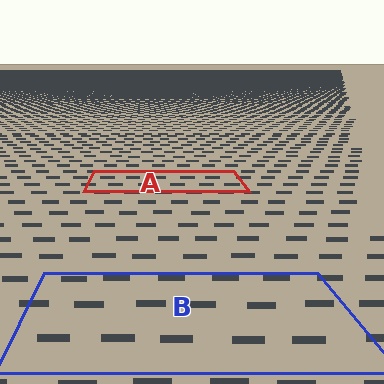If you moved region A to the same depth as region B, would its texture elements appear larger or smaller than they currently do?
They would appear larger. At a closer depth, the same texture elements are projected at a bigger on-screen size.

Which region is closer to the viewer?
Region B is closer. The texture elements there are larger and more spread out.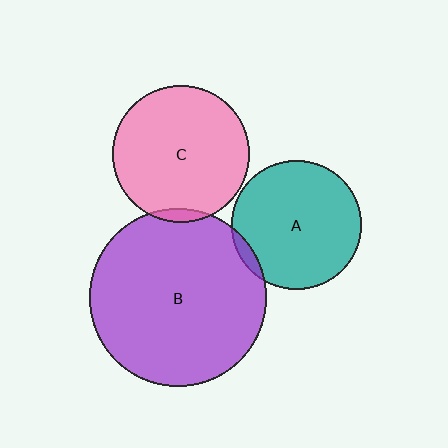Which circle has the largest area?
Circle B (purple).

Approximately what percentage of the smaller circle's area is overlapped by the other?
Approximately 5%.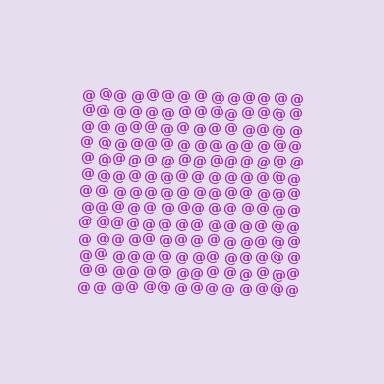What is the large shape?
The large shape is a square.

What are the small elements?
The small elements are at signs.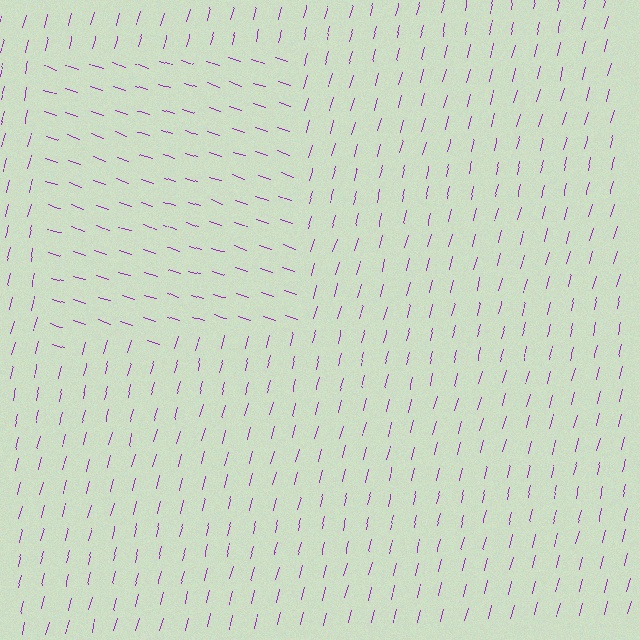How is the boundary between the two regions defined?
The boundary is defined purely by a change in line orientation (approximately 86 degrees difference). All lines are the same color and thickness.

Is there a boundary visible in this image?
Yes, there is a texture boundary formed by a change in line orientation.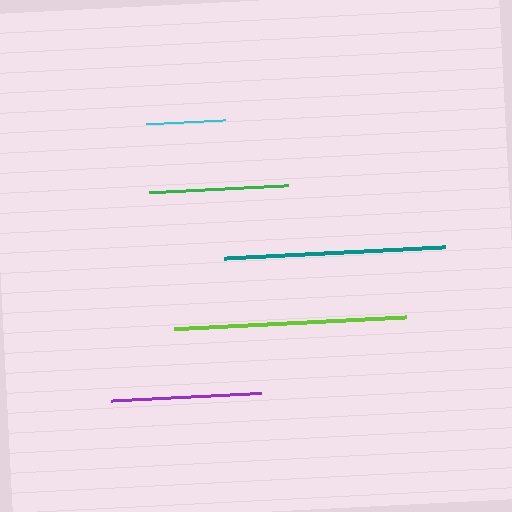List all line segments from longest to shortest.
From longest to shortest: lime, teal, purple, green, cyan.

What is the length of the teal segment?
The teal segment is approximately 220 pixels long.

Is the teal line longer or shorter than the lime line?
The lime line is longer than the teal line.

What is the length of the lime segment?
The lime segment is approximately 233 pixels long.